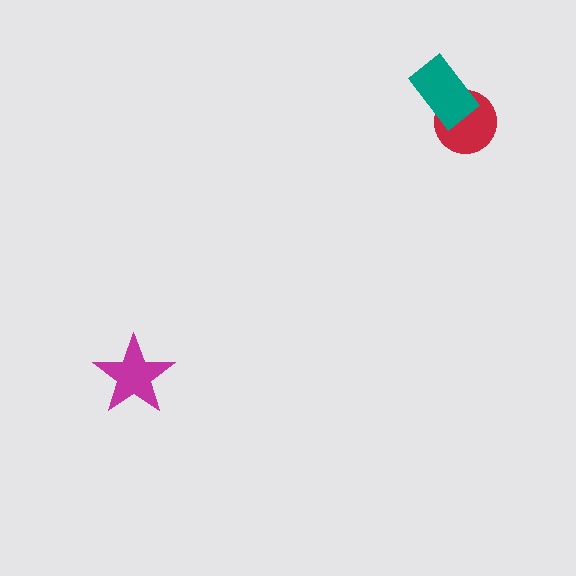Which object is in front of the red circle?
The teal rectangle is in front of the red circle.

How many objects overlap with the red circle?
1 object overlaps with the red circle.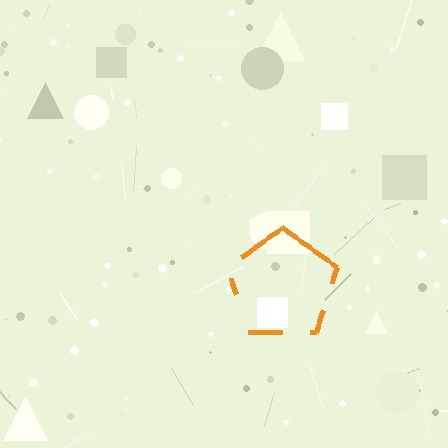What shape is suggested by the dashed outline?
The dashed outline suggests a pentagon.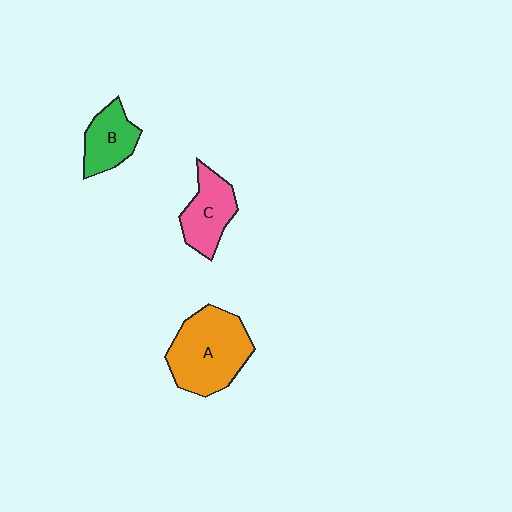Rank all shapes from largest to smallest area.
From largest to smallest: A (orange), C (pink), B (green).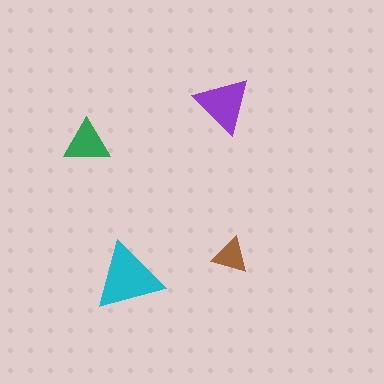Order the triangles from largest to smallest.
the cyan one, the purple one, the green one, the brown one.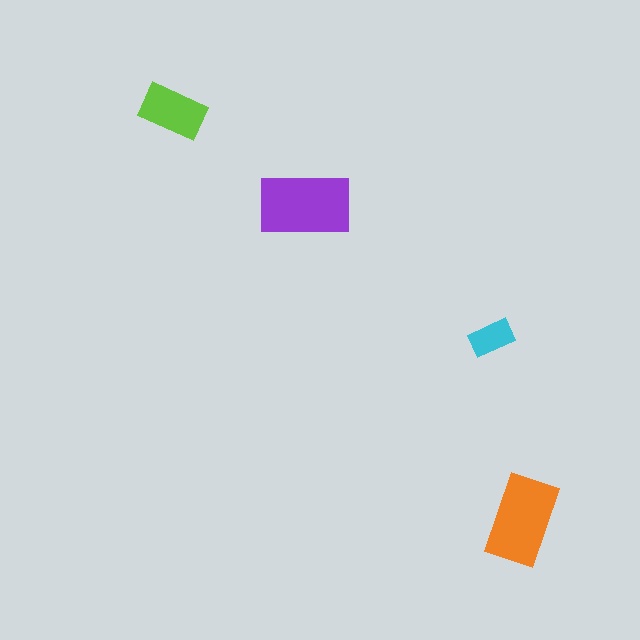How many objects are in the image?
There are 4 objects in the image.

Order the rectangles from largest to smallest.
the purple one, the orange one, the lime one, the cyan one.